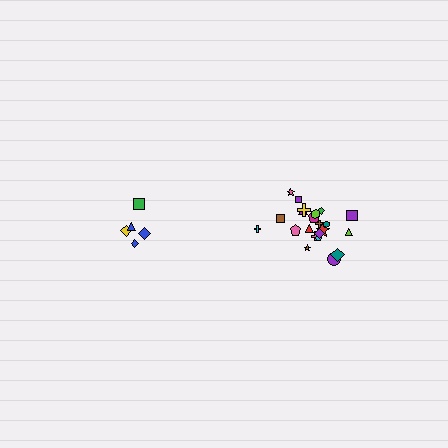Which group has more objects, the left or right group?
The right group.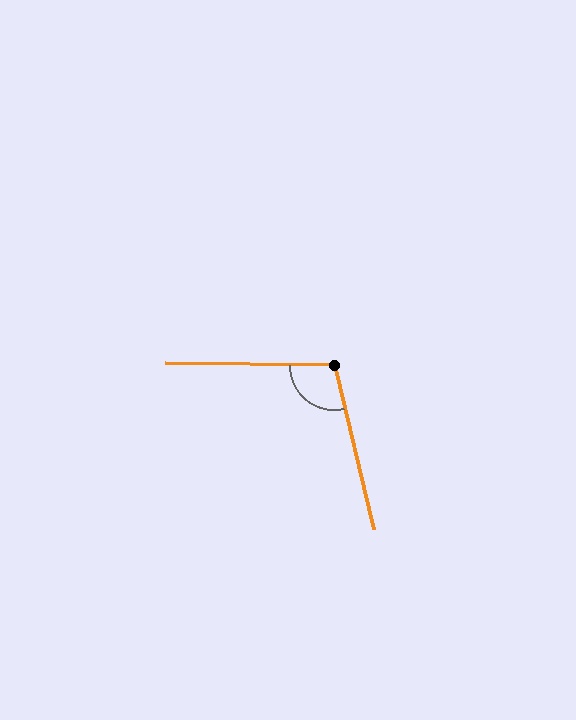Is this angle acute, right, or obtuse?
It is obtuse.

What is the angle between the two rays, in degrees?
Approximately 104 degrees.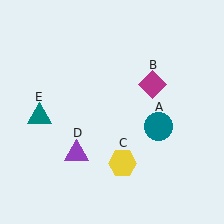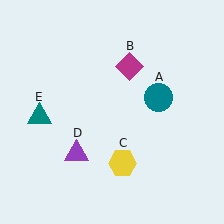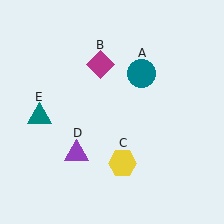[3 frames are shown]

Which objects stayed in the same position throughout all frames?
Yellow hexagon (object C) and purple triangle (object D) and teal triangle (object E) remained stationary.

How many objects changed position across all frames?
2 objects changed position: teal circle (object A), magenta diamond (object B).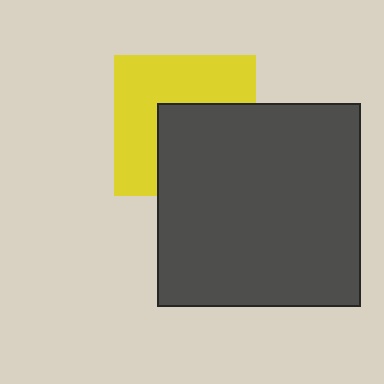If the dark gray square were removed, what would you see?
You would see the complete yellow square.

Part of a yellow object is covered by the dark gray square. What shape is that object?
It is a square.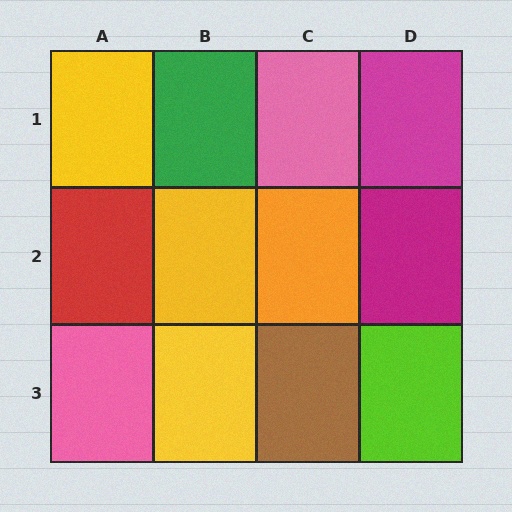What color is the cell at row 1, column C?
Pink.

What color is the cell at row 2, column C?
Orange.